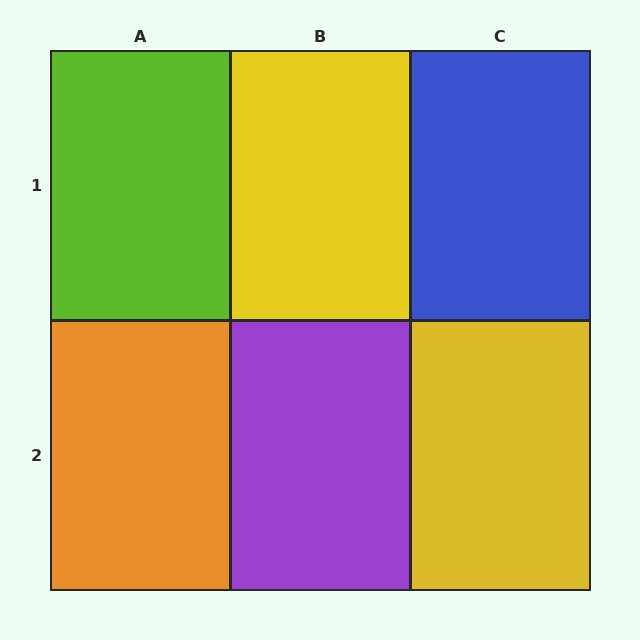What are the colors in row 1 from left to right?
Lime, yellow, blue.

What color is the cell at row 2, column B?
Purple.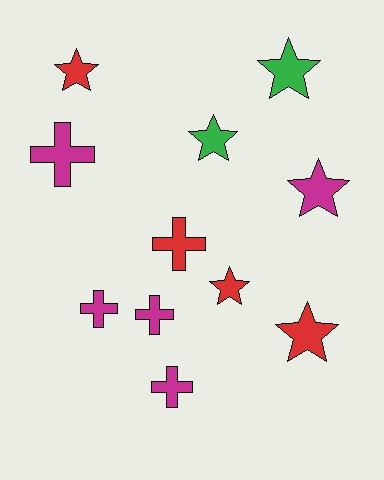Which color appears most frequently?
Magenta, with 5 objects.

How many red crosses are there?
There is 1 red cross.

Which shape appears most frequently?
Star, with 6 objects.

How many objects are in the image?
There are 11 objects.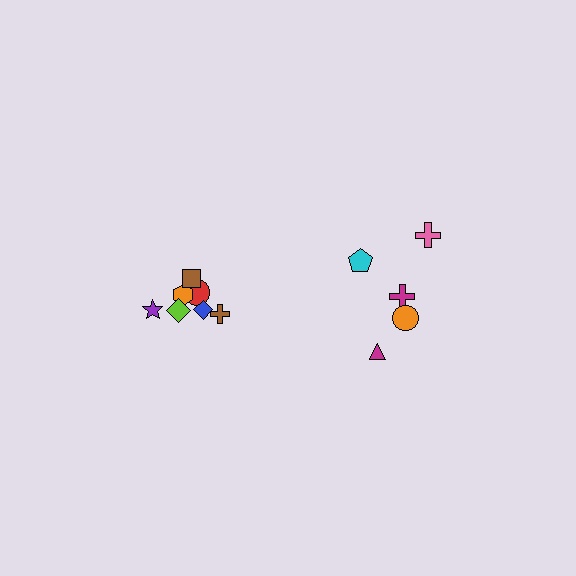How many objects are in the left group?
There are 7 objects.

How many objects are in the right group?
There are 5 objects.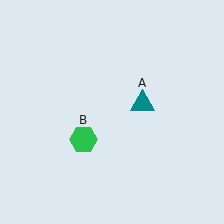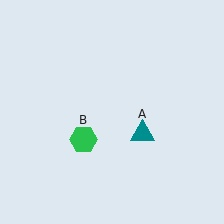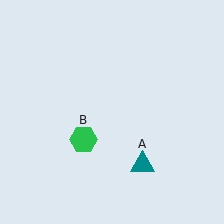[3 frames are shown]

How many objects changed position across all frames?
1 object changed position: teal triangle (object A).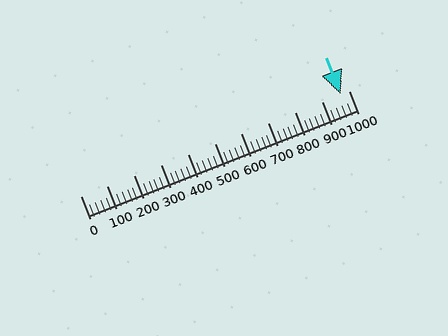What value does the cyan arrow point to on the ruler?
The cyan arrow points to approximately 972.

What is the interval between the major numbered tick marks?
The major tick marks are spaced 100 units apart.